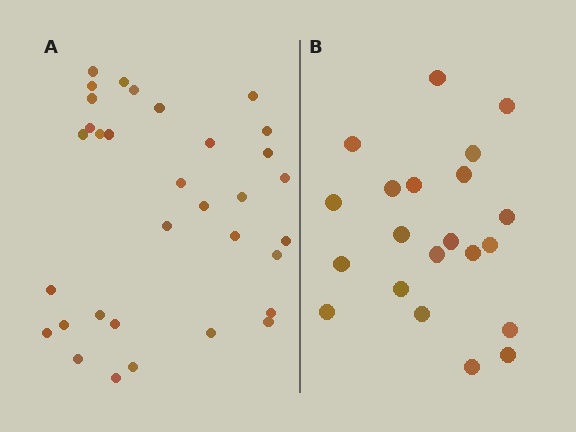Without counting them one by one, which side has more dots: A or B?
Region A (the left region) has more dots.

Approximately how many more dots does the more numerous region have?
Region A has roughly 12 or so more dots than region B.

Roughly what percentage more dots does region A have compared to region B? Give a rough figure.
About 55% more.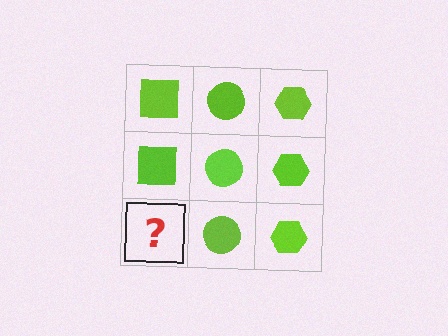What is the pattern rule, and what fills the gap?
The rule is that each column has a consistent shape. The gap should be filled with a lime square.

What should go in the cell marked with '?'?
The missing cell should contain a lime square.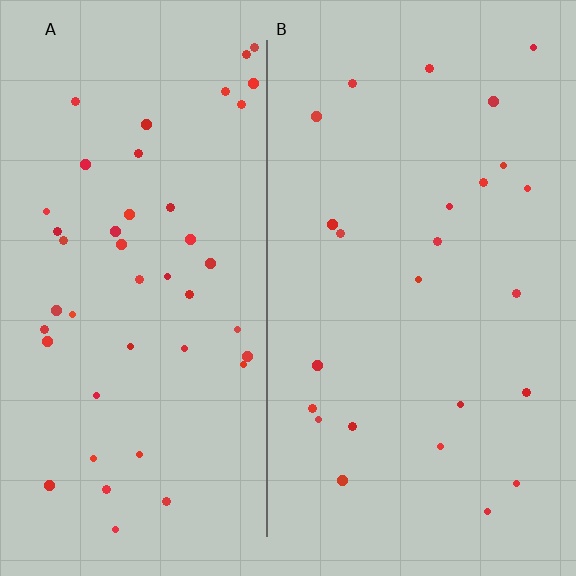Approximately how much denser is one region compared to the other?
Approximately 1.8× — region A over region B.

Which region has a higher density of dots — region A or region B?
A (the left).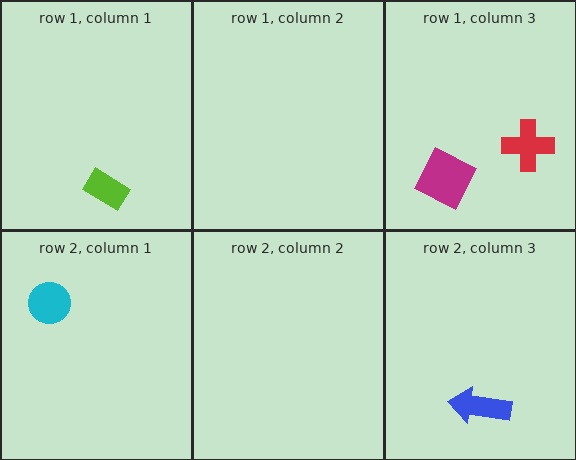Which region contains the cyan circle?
The row 2, column 1 region.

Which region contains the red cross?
The row 1, column 3 region.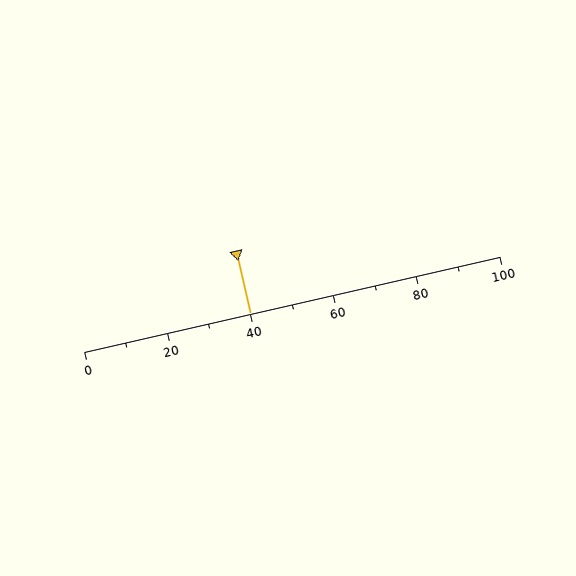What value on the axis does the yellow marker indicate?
The marker indicates approximately 40.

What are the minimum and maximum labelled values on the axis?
The axis runs from 0 to 100.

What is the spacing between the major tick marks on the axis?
The major ticks are spaced 20 apart.